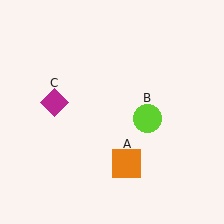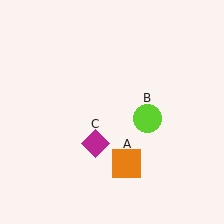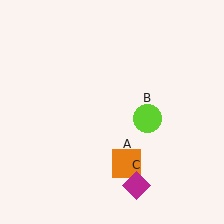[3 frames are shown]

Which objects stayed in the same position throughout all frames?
Orange square (object A) and lime circle (object B) remained stationary.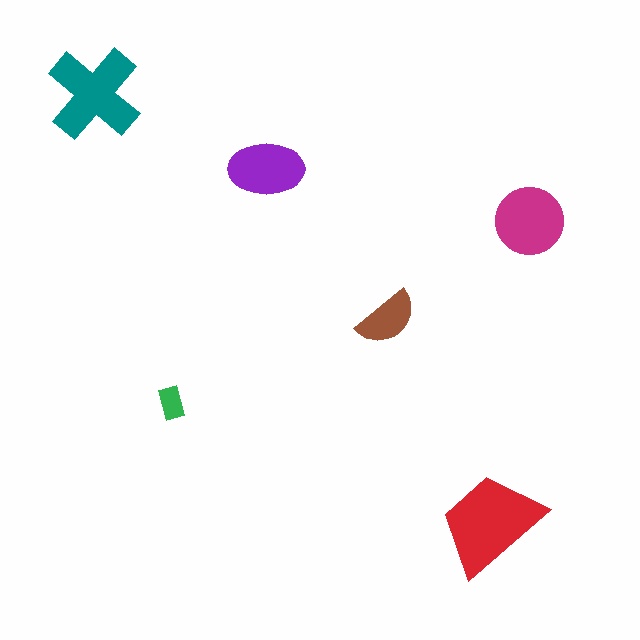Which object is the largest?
The red trapezoid.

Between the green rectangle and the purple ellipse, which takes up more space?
The purple ellipse.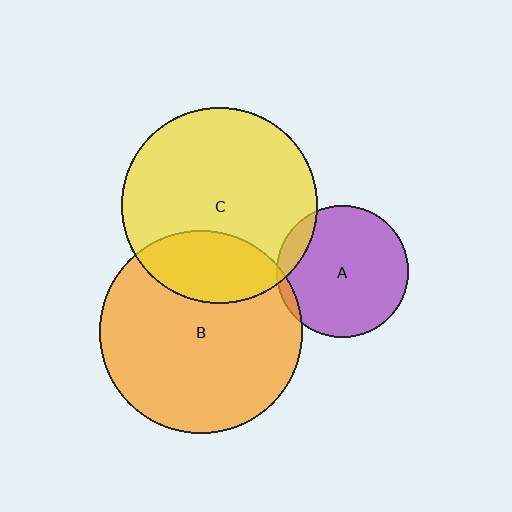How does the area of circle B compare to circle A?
Approximately 2.4 times.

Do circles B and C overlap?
Yes.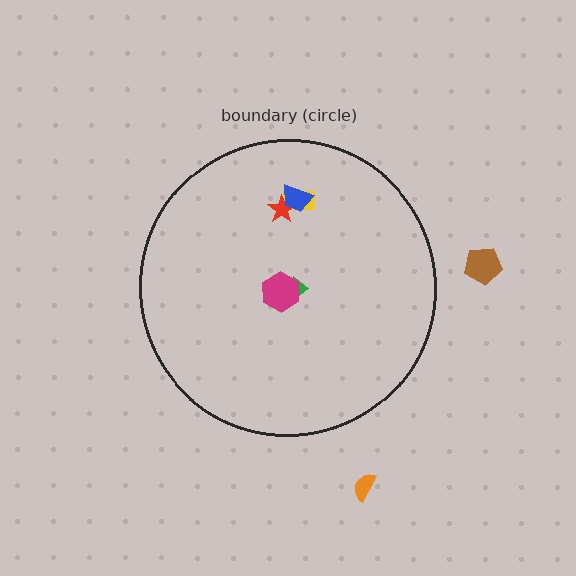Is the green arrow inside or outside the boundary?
Inside.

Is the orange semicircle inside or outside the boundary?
Outside.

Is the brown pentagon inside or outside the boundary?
Outside.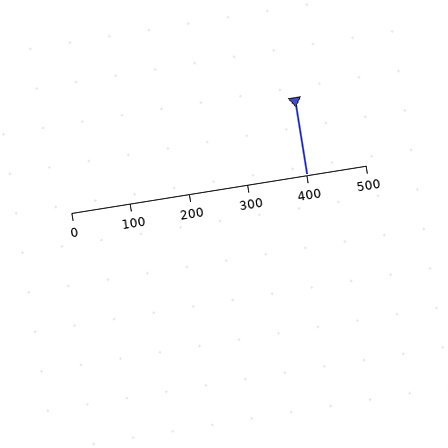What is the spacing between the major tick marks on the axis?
The major ticks are spaced 100 apart.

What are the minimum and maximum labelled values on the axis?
The axis runs from 0 to 500.